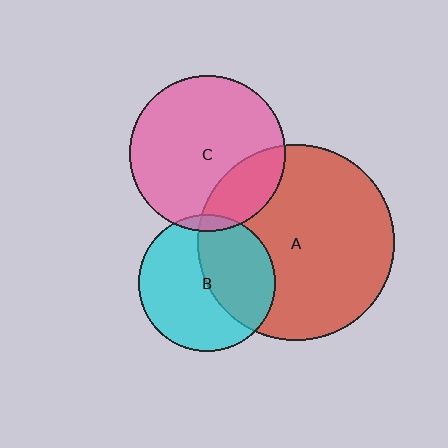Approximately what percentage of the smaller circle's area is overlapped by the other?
Approximately 45%.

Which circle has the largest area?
Circle A (red).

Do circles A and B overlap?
Yes.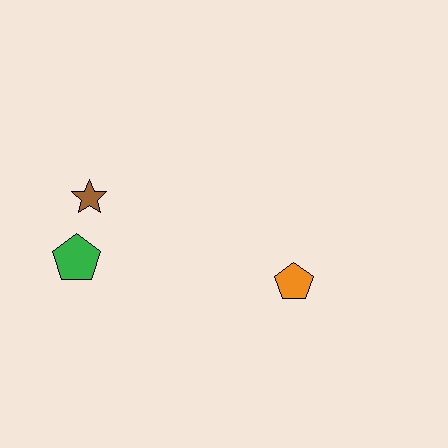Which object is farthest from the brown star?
The orange pentagon is farthest from the brown star.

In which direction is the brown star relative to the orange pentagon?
The brown star is to the left of the orange pentagon.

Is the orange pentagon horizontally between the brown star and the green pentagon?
No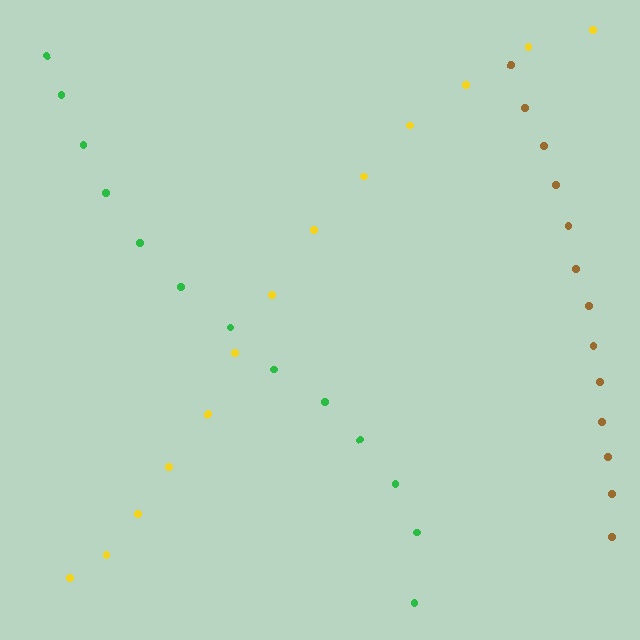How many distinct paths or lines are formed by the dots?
There are 3 distinct paths.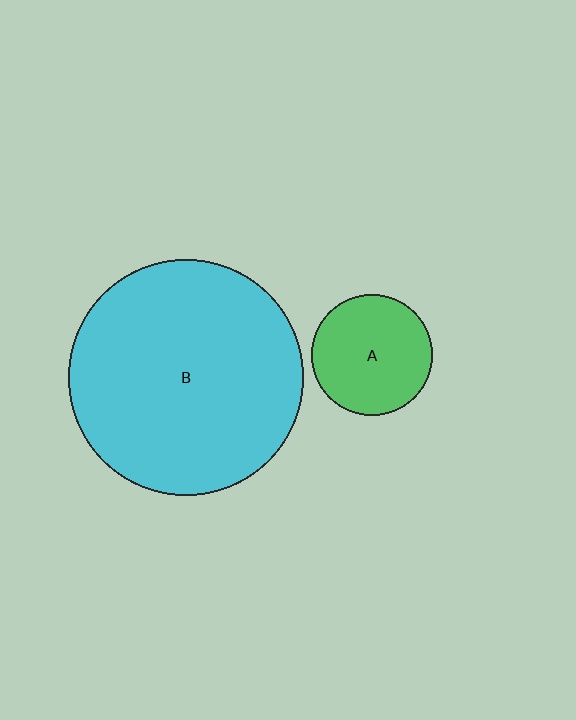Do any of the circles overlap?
No, none of the circles overlap.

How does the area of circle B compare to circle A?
Approximately 3.8 times.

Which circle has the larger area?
Circle B (cyan).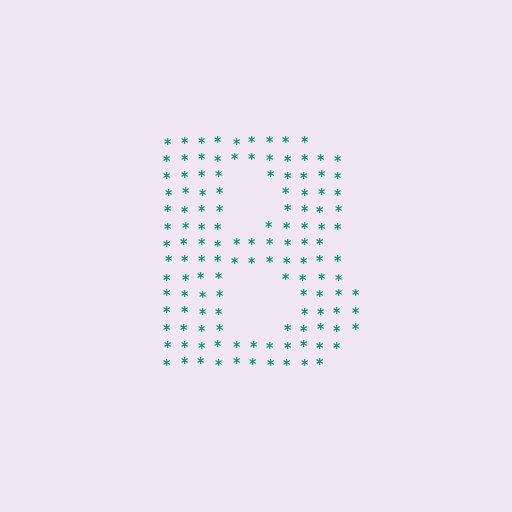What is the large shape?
The large shape is the letter B.